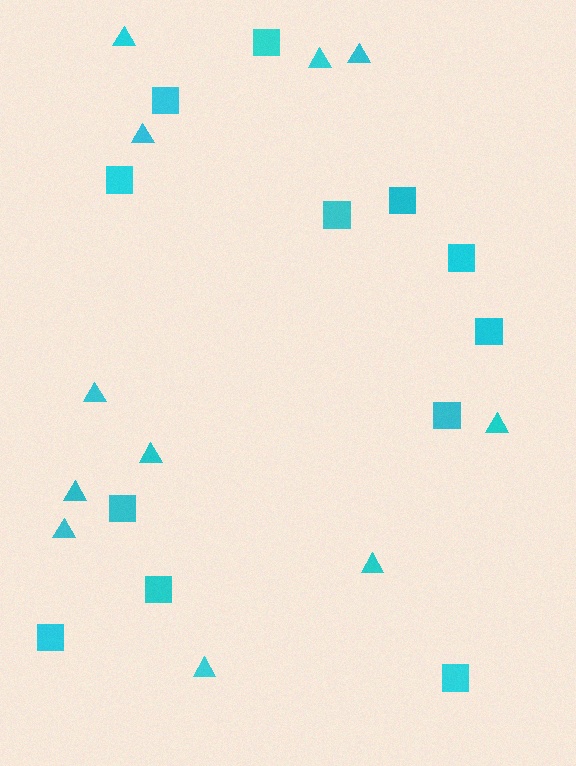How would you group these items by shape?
There are 2 groups: one group of triangles (11) and one group of squares (12).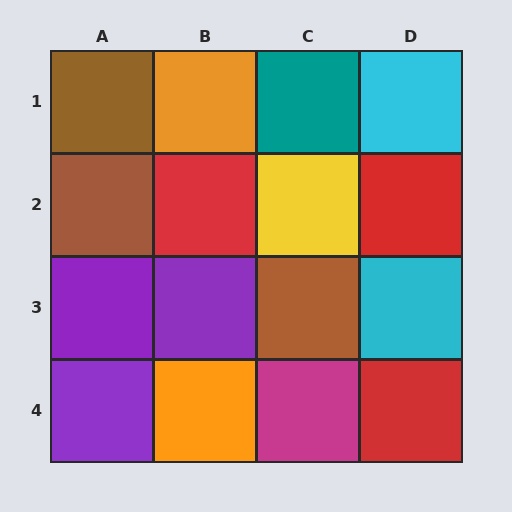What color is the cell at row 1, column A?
Brown.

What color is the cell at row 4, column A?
Purple.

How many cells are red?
3 cells are red.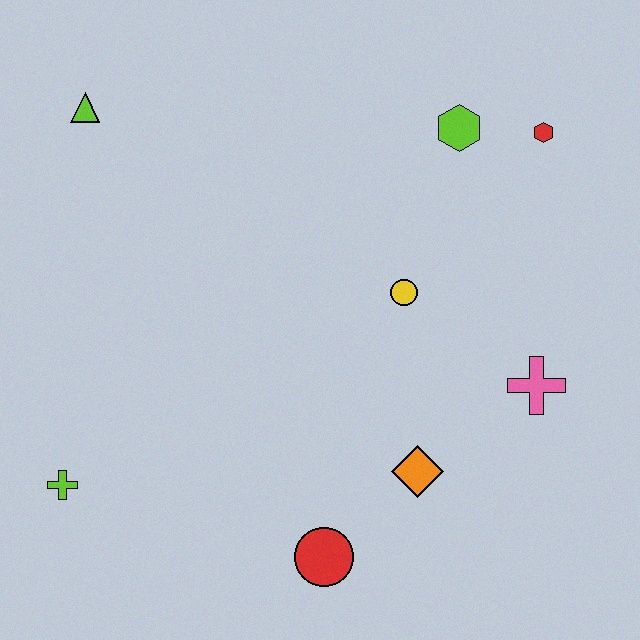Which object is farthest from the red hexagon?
The lime cross is farthest from the red hexagon.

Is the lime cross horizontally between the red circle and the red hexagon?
No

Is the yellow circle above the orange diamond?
Yes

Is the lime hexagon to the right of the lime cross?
Yes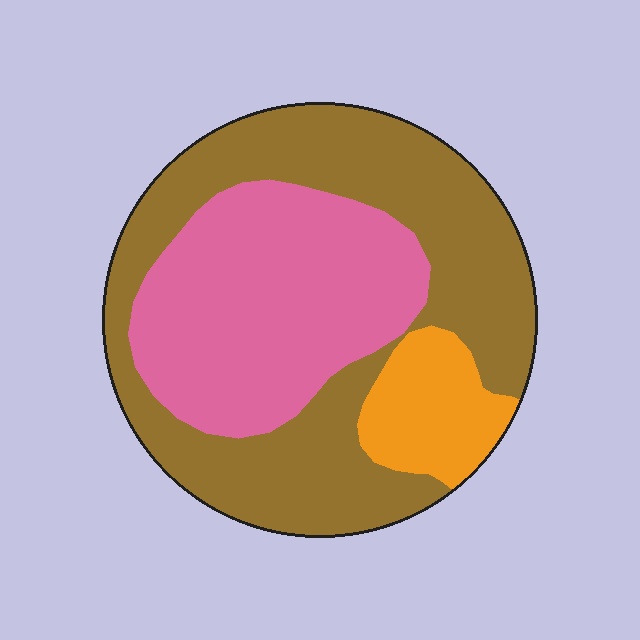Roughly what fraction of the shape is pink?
Pink takes up about three eighths (3/8) of the shape.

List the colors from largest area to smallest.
From largest to smallest: brown, pink, orange.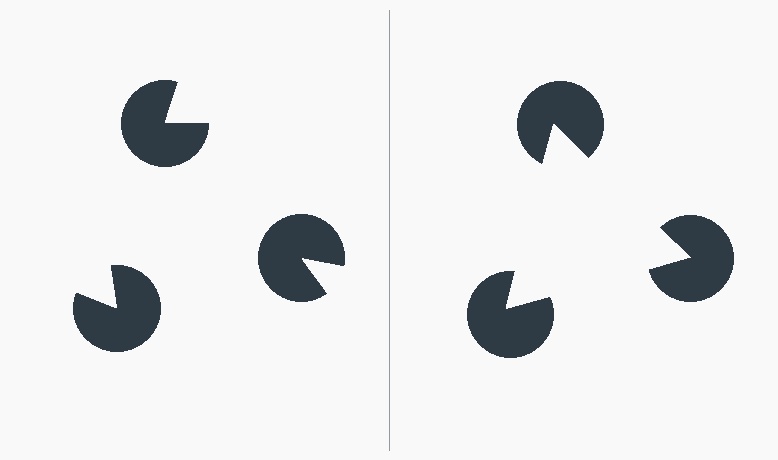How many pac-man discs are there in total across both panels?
6 — 3 on each side.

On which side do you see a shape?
An illusory triangle appears on the right side. On the left side the wedge cuts are rotated, so no coherent shape forms.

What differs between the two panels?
The pac-man discs are positioned identically on both sides; only the wedge orientations differ. On the right they align to a triangle; on the left they are misaligned.